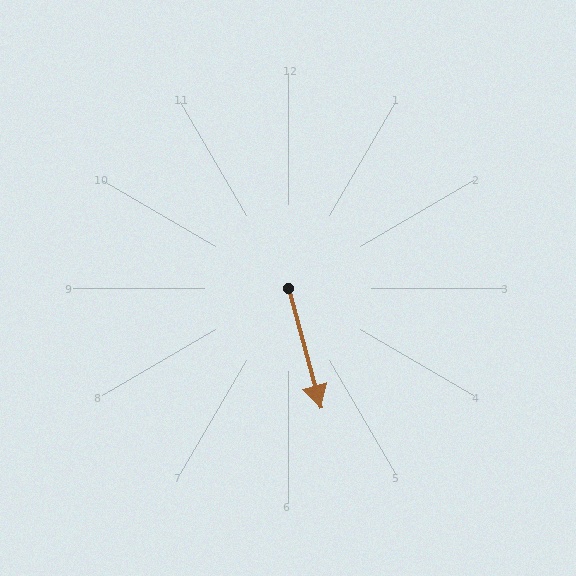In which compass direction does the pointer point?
South.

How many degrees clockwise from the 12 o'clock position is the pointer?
Approximately 165 degrees.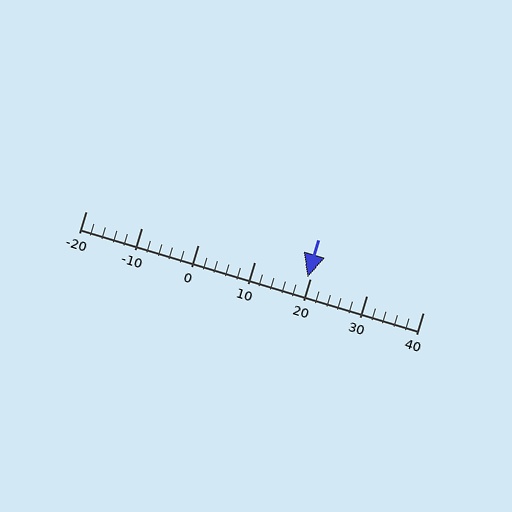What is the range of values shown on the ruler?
The ruler shows values from -20 to 40.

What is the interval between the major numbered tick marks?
The major tick marks are spaced 10 units apart.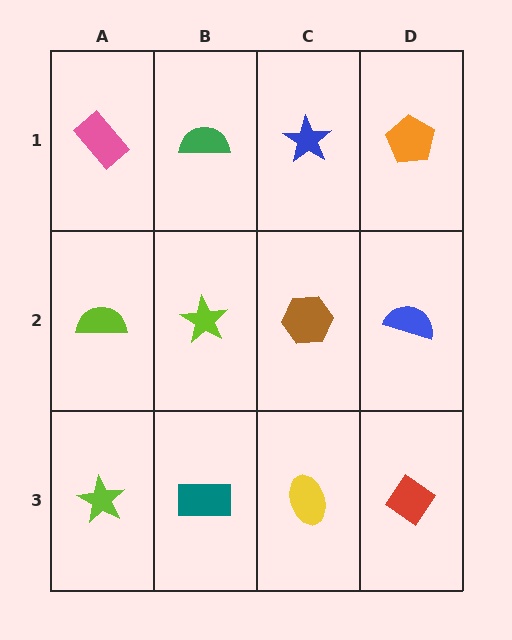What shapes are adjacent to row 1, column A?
A lime semicircle (row 2, column A), a green semicircle (row 1, column B).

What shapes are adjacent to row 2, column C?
A blue star (row 1, column C), a yellow ellipse (row 3, column C), a lime star (row 2, column B), a blue semicircle (row 2, column D).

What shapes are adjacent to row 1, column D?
A blue semicircle (row 2, column D), a blue star (row 1, column C).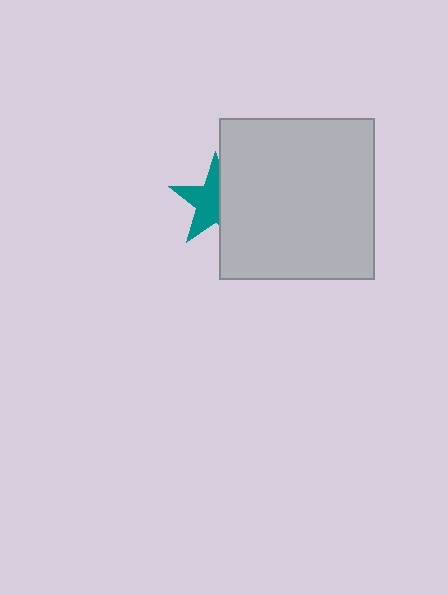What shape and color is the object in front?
The object in front is a light gray rectangle.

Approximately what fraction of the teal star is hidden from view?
Roughly 42% of the teal star is hidden behind the light gray rectangle.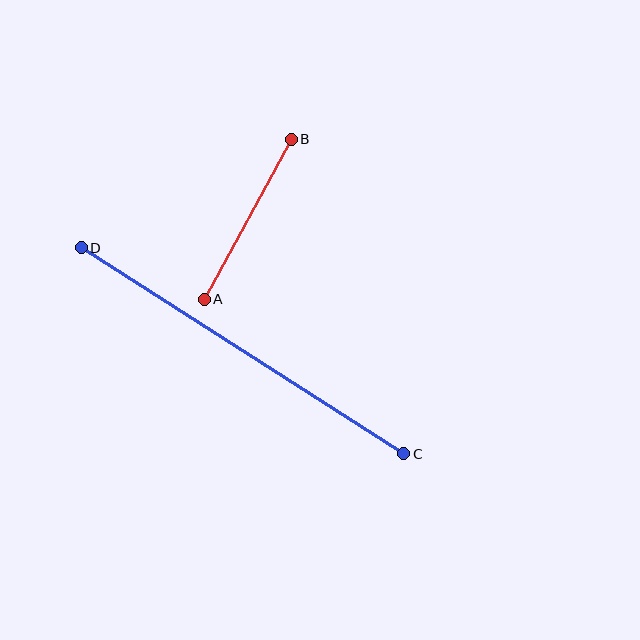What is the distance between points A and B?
The distance is approximately 182 pixels.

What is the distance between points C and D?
The distance is approximately 383 pixels.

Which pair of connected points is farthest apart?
Points C and D are farthest apart.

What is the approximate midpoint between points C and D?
The midpoint is at approximately (242, 351) pixels.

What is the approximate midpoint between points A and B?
The midpoint is at approximately (248, 219) pixels.